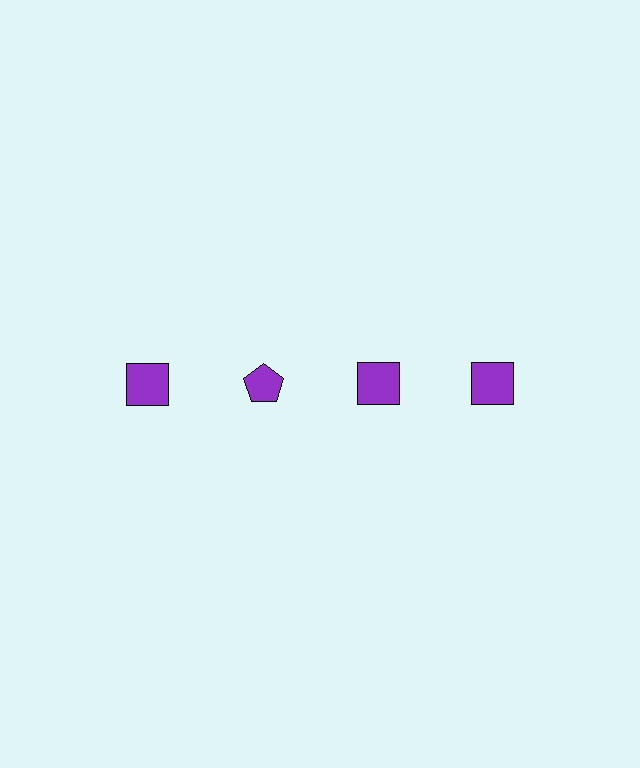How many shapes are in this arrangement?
There are 4 shapes arranged in a grid pattern.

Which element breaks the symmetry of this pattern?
The purple pentagon in the top row, second from left column breaks the symmetry. All other shapes are purple squares.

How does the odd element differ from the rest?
It has a different shape: pentagon instead of square.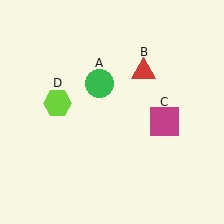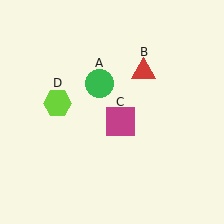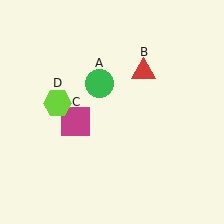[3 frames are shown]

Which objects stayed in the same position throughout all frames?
Green circle (object A) and red triangle (object B) and lime hexagon (object D) remained stationary.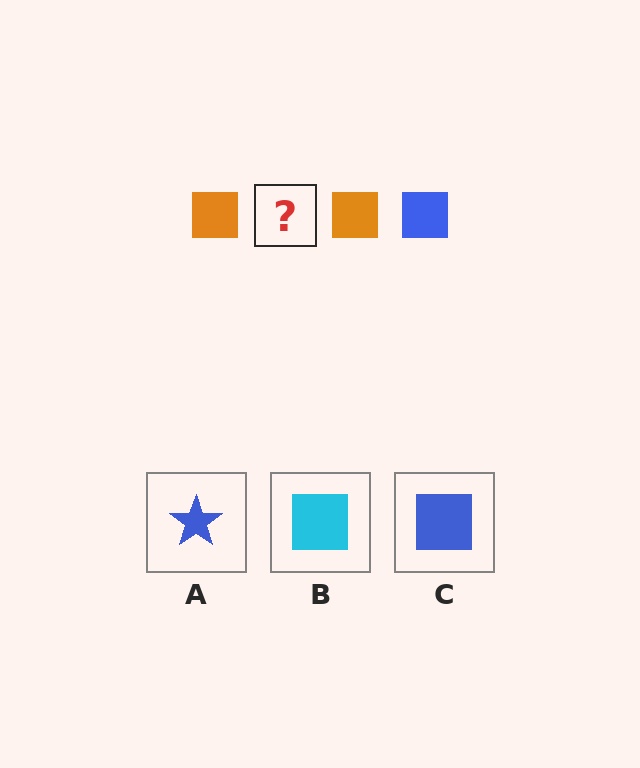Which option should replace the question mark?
Option C.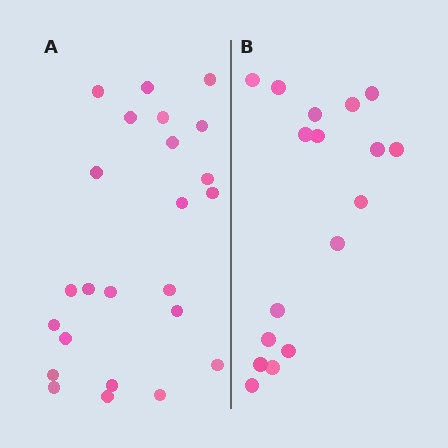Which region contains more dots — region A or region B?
Region A (the left region) has more dots.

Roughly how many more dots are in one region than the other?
Region A has roughly 8 or so more dots than region B.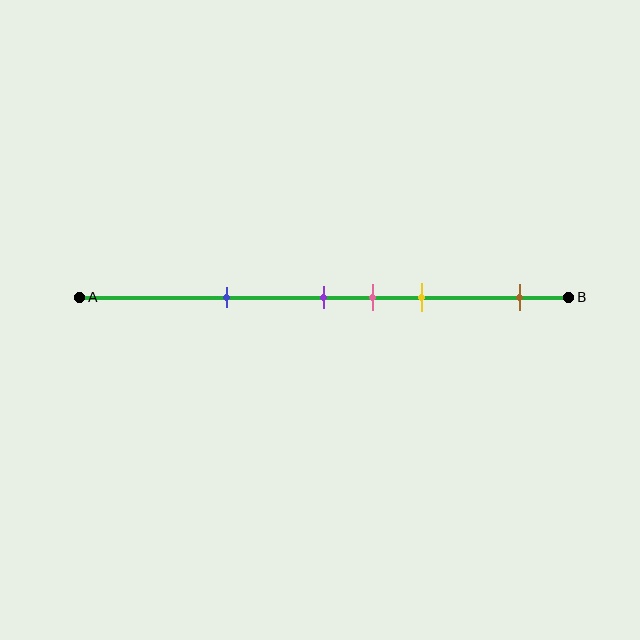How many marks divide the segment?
There are 5 marks dividing the segment.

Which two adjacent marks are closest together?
The purple and pink marks are the closest adjacent pair.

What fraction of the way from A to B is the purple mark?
The purple mark is approximately 50% (0.5) of the way from A to B.